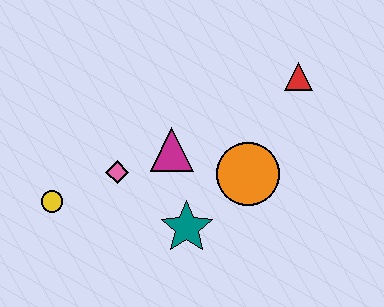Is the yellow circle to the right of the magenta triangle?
No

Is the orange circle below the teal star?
No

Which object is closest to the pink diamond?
The magenta triangle is closest to the pink diamond.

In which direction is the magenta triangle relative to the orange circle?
The magenta triangle is to the left of the orange circle.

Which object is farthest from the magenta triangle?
The red triangle is farthest from the magenta triangle.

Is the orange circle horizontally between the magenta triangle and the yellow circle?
No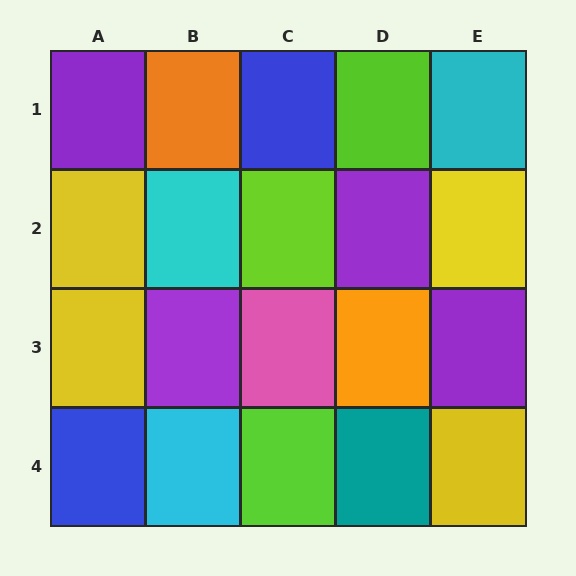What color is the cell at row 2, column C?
Lime.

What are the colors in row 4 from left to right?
Blue, cyan, lime, teal, yellow.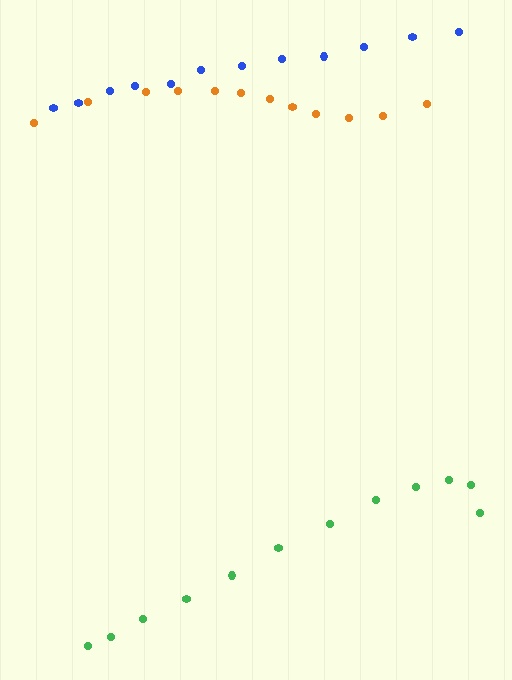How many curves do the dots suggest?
There are 3 distinct paths.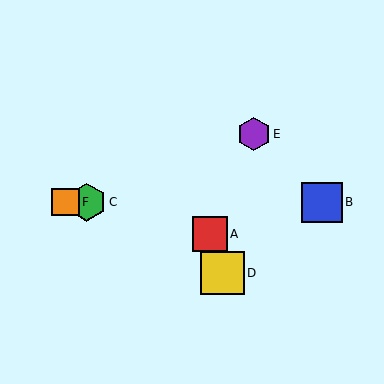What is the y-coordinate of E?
Object E is at y≈134.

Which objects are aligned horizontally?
Objects B, C, F are aligned horizontally.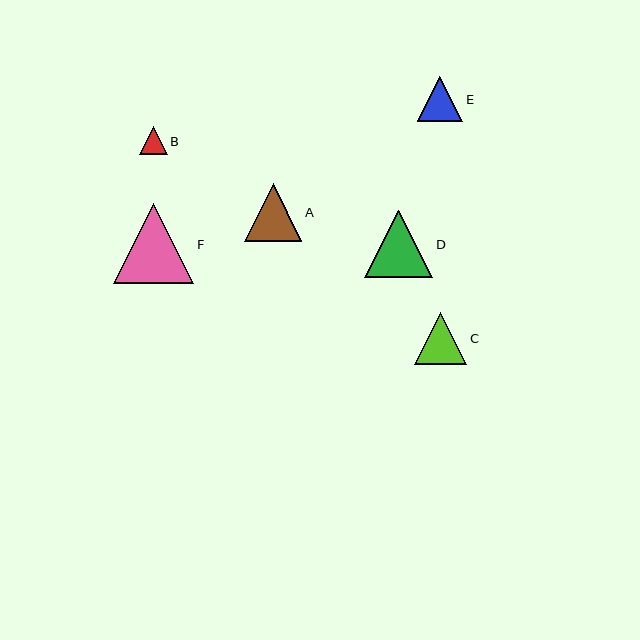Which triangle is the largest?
Triangle F is the largest with a size of approximately 80 pixels.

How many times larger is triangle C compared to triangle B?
Triangle C is approximately 1.9 times the size of triangle B.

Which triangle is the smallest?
Triangle B is the smallest with a size of approximately 28 pixels.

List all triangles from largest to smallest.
From largest to smallest: F, D, A, C, E, B.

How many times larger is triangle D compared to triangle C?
Triangle D is approximately 1.3 times the size of triangle C.